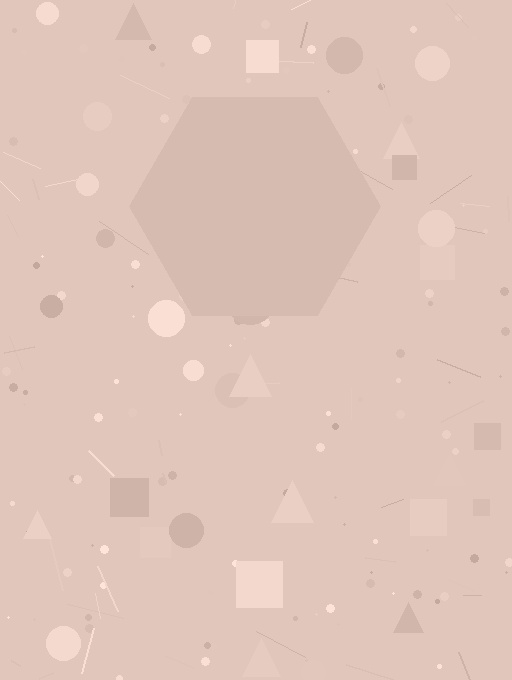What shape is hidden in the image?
A hexagon is hidden in the image.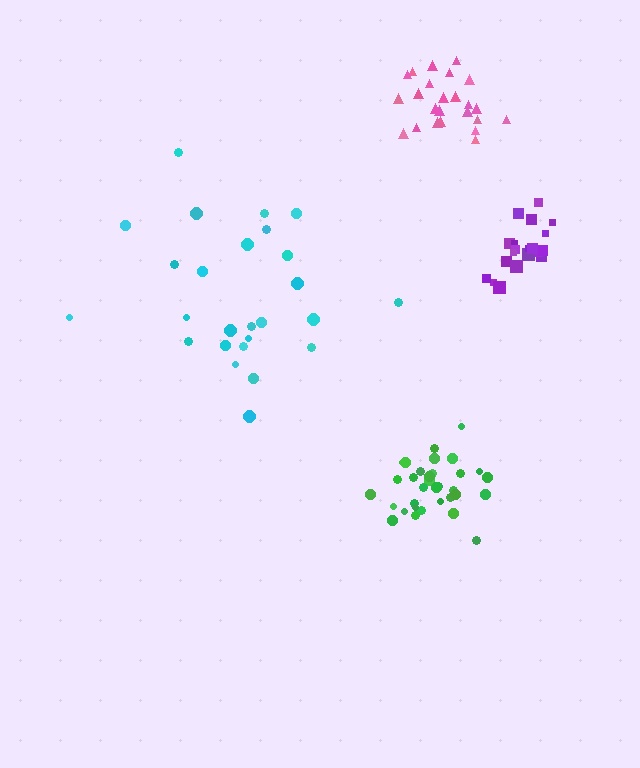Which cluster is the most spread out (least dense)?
Cyan.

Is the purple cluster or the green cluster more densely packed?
Green.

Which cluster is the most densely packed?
Green.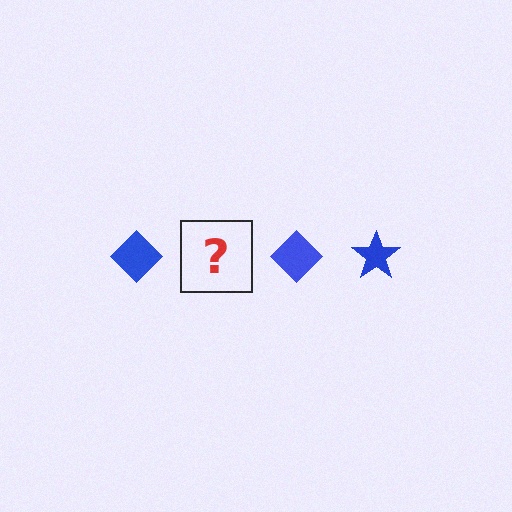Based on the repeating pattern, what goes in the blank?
The blank should be a blue star.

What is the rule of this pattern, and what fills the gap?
The rule is that the pattern cycles through diamond, star shapes in blue. The gap should be filled with a blue star.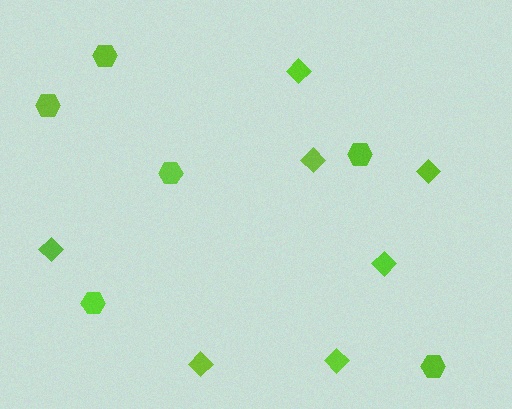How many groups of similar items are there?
There are 2 groups: one group of diamonds (7) and one group of hexagons (6).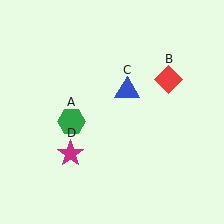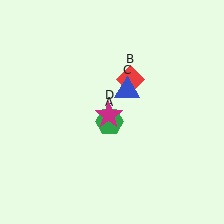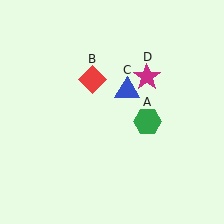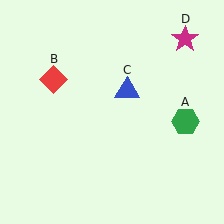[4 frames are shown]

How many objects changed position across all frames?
3 objects changed position: green hexagon (object A), red diamond (object B), magenta star (object D).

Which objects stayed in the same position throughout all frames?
Blue triangle (object C) remained stationary.